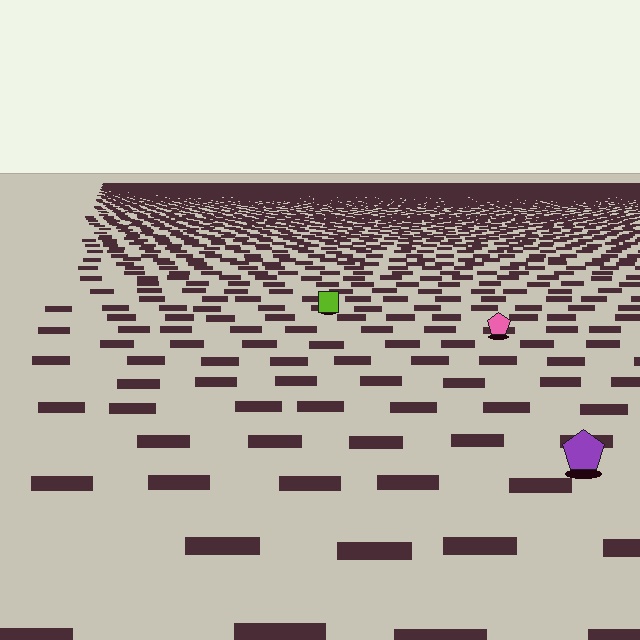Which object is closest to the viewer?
The purple pentagon is closest. The texture marks near it are larger and more spread out.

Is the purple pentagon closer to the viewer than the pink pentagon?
Yes. The purple pentagon is closer — you can tell from the texture gradient: the ground texture is coarser near it.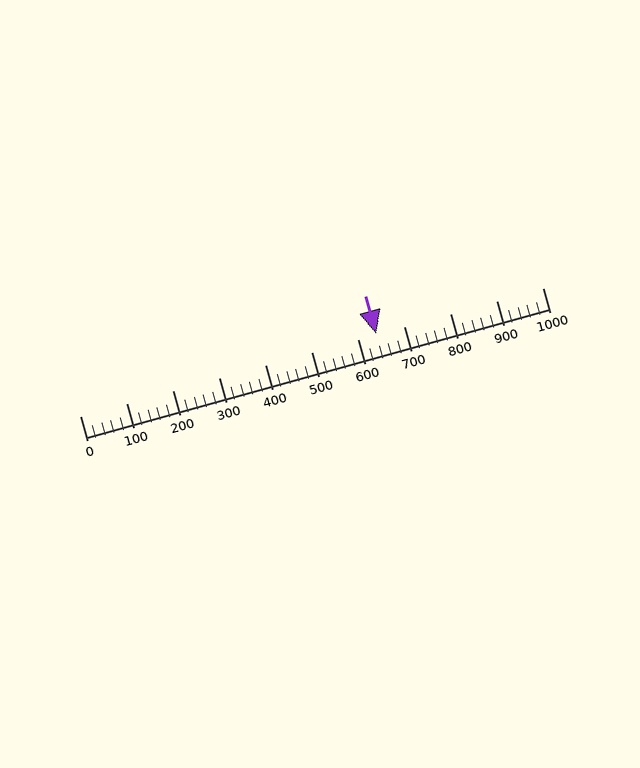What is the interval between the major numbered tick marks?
The major tick marks are spaced 100 units apart.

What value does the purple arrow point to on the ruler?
The purple arrow points to approximately 640.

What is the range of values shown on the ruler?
The ruler shows values from 0 to 1000.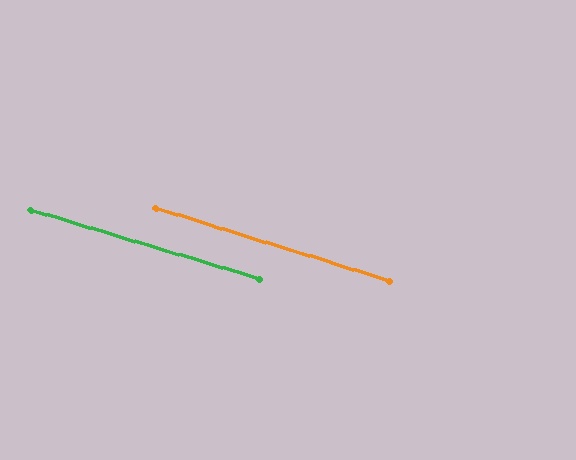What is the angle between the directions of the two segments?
Approximately 1 degree.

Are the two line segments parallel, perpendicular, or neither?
Parallel — their directions differ by only 0.6°.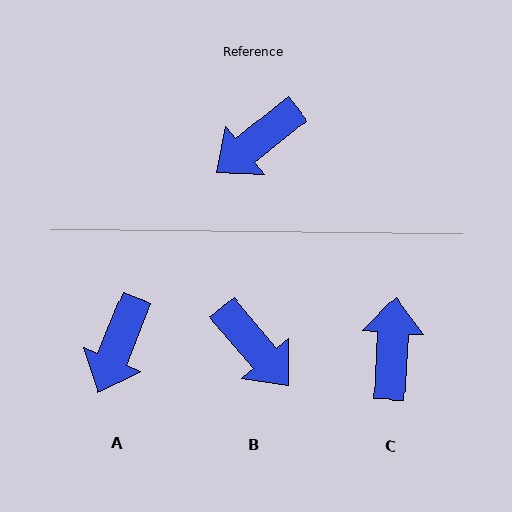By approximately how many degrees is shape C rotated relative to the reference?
Approximately 132 degrees clockwise.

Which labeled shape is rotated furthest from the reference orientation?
C, about 132 degrees away.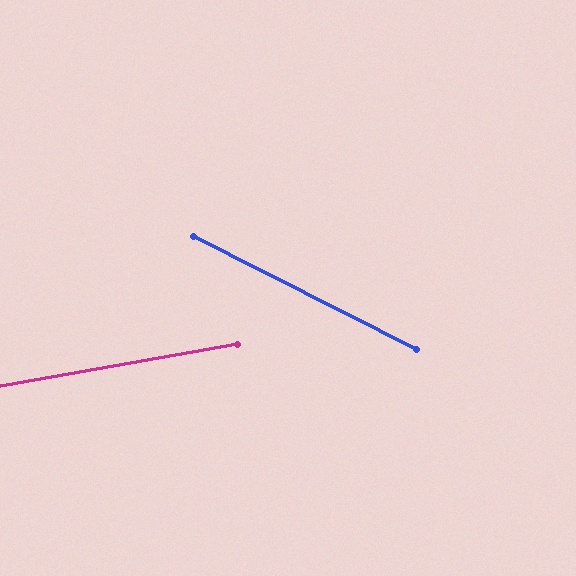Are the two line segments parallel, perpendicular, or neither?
Neither parallel nor perpendicular — they differ by about 37°.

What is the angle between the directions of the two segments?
Approximately 37 degrees.